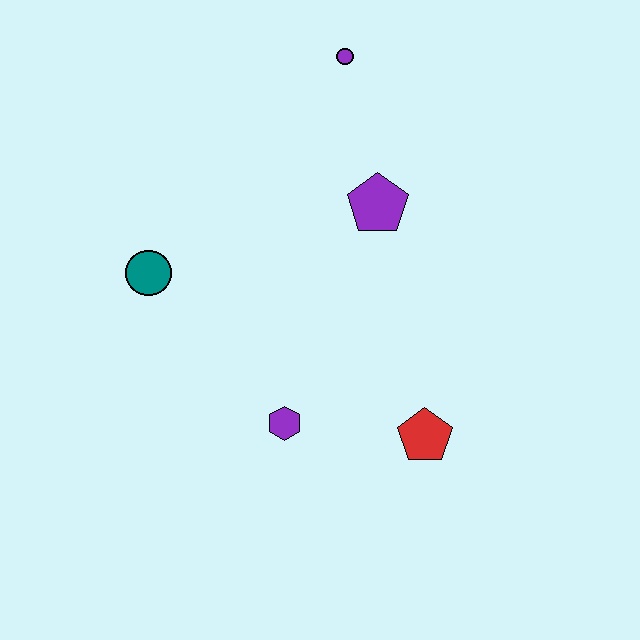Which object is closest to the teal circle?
The purple hexagon is closest to the teal circle.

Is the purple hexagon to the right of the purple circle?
No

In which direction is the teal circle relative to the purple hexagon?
The teal circle is above the purple hexagon.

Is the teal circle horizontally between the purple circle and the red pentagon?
No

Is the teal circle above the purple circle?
No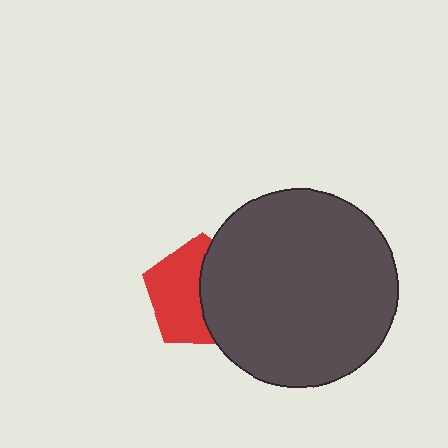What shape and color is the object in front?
The object in front is a dark gray circle.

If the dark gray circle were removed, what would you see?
You would see the complete red pentagon.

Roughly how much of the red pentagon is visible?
About half of it is visible (roughly 53%).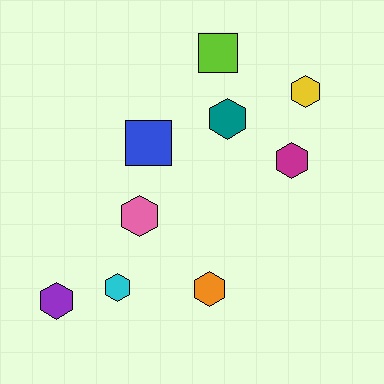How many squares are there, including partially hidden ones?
There are 2 squares.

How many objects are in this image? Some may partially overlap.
There are 9 objects.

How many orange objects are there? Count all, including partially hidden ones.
There is 1 orange object.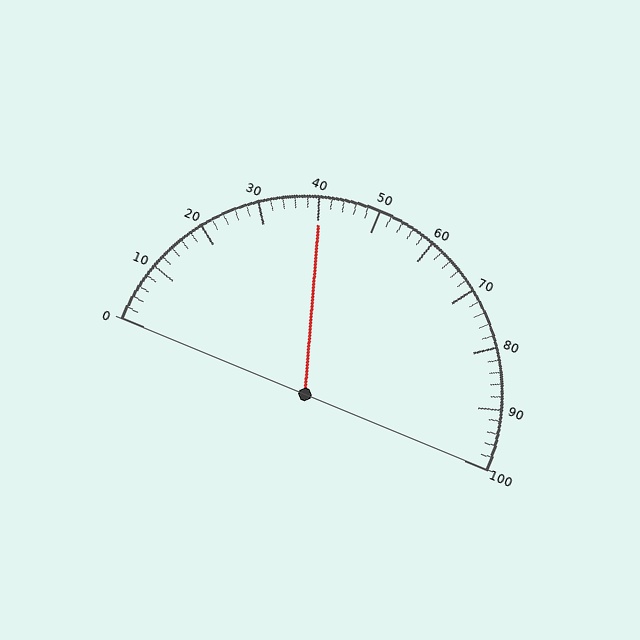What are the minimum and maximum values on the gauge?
The gauge ranges from 0 to 100.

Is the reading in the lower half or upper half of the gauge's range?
The reading is in the lower half of the range (0 to 100).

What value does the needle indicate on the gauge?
The needle indicates approximately 40.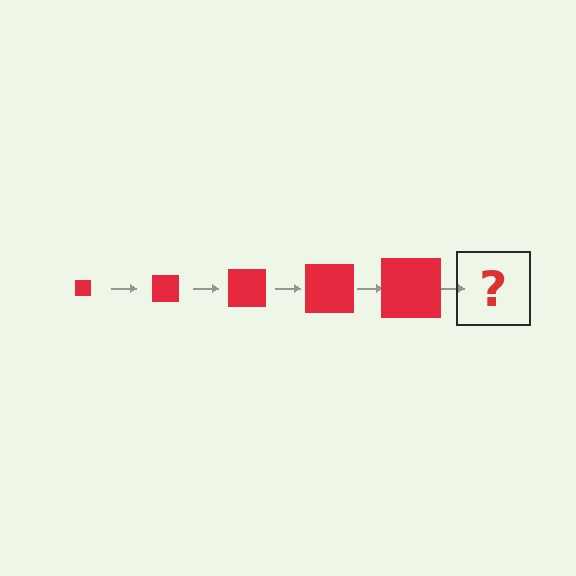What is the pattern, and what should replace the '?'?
The pattern is that the square gets progressively larger each step. The '?' should be a red square, larger than the previous one.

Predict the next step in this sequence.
The next step is a red square, larger than the previous one.